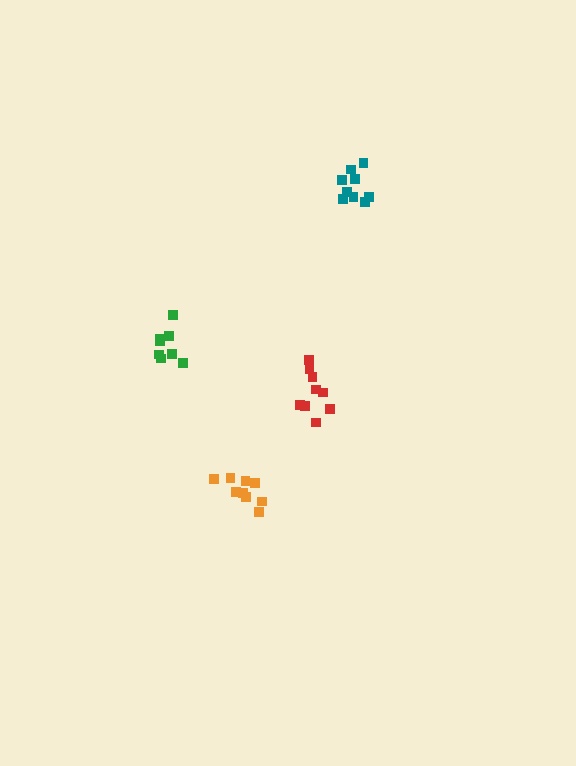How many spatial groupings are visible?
There are 4 spatial groupings.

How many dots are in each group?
Group 1: 9 dots, Group 2: 9 dots, Group 3: 9 dots, Group 4: 8 dots (35 total).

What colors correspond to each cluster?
The clusters are colored: orange, red, teal, green.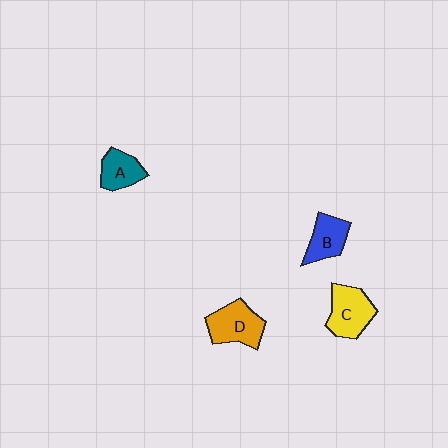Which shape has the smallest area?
Shape A (teal).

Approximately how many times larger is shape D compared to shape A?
Approximately 1.4 times.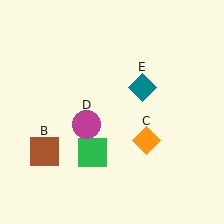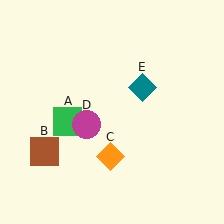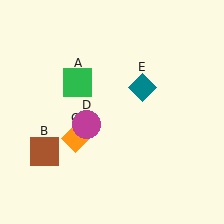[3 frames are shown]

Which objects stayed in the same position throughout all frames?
Brown square (object B) and magenta circle (object D) and teal diamond (object E) remained stationary.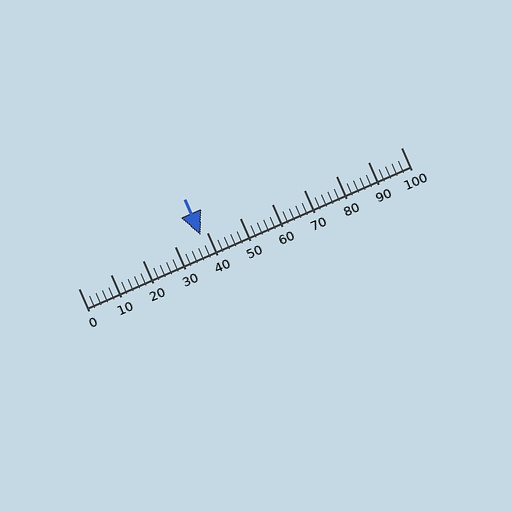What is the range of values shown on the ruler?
The ruler shows values from 0 to 100.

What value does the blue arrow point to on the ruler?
The blue arrow points to approximately 38.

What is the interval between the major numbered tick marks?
The major tick marks are spaced 10 units apart.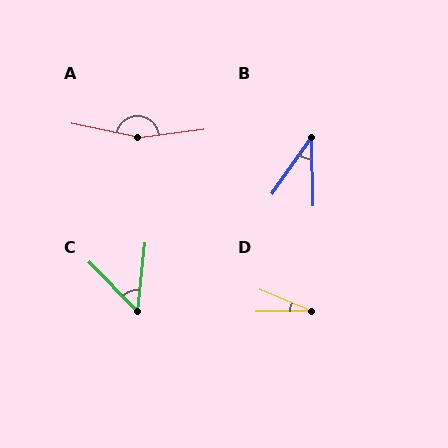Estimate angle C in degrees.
Approximately 50 degrees.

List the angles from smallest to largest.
D (24°), B (36°), C (50°), A (162°).